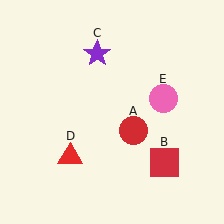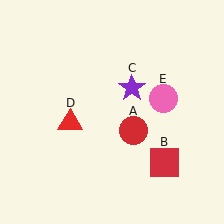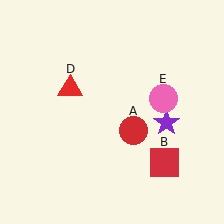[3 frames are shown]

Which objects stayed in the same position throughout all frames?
Red circle (object A) and red square (object B) and pink circle (object E) remained stationary.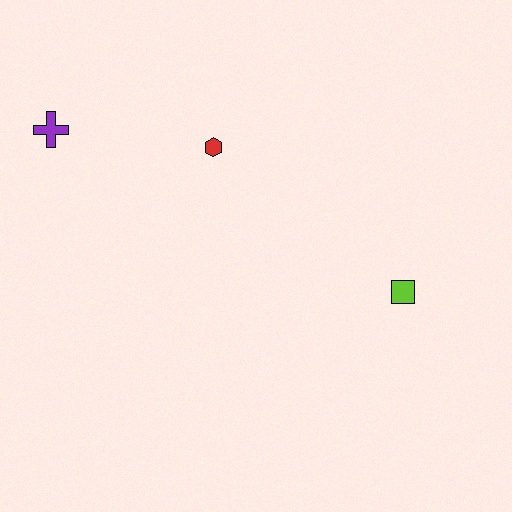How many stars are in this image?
There are no stars.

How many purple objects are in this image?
There is 1 purple object.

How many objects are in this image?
There are 3 objects.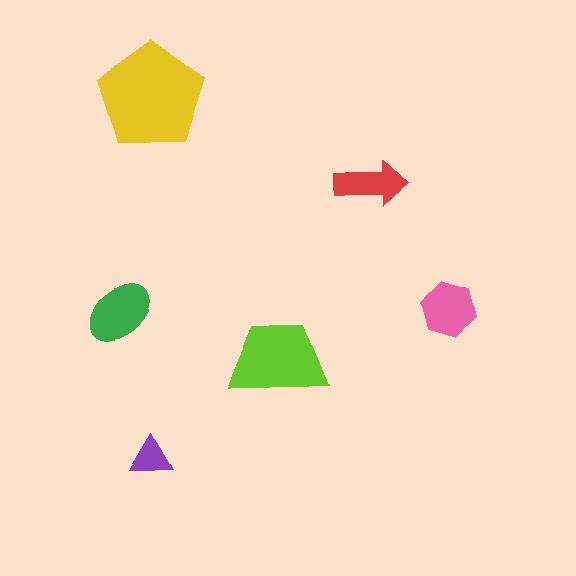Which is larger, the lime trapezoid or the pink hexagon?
The lime trapezoid.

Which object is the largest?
The yellow pentagon.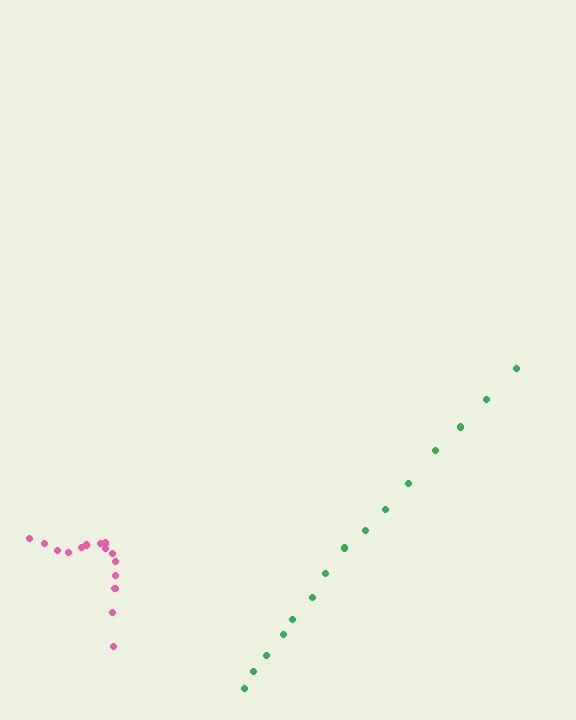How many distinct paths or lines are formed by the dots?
There are 2 distinct paths.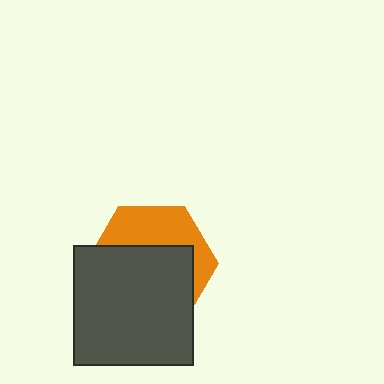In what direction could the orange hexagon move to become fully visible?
The orange hexagon could move up. That would shift it out from behind the dark gray square entirely.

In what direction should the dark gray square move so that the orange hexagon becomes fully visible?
The dark gray square should move down. That is the shortest direction to clear the overlap and leave the orange hexagon fully visible.